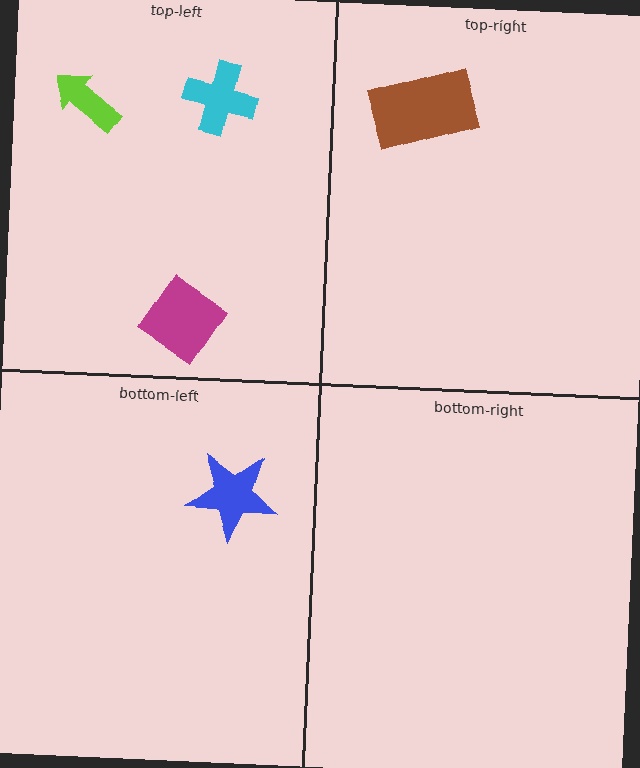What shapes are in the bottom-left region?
The blue star.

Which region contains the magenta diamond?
The top-left region.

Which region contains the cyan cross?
The top-left region.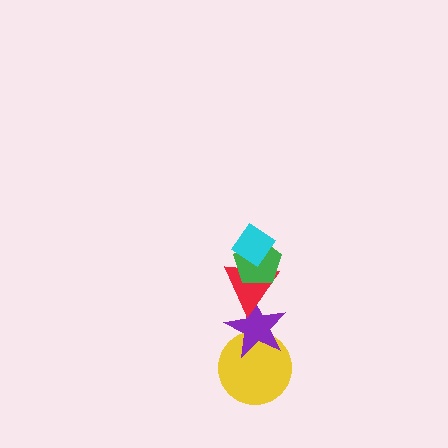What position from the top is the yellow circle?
The yellow circle is 5th from the top.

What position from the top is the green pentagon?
The green pentagon is 2nd from the top.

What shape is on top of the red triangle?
The green pentagon is on top of the red triangle.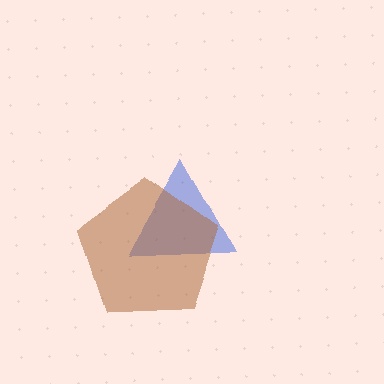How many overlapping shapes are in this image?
There are 2 overlapping shapes in the image.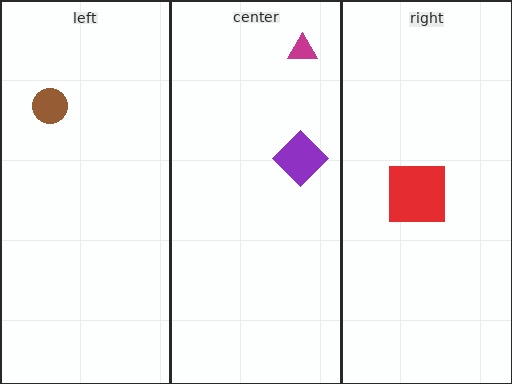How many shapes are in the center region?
2.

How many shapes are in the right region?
1.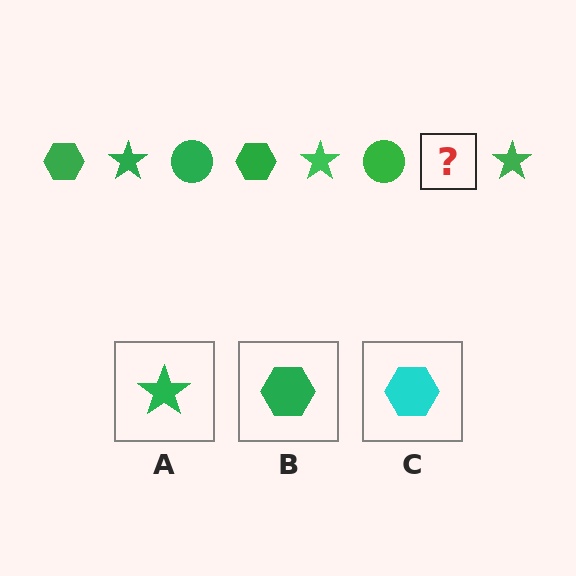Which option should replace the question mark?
Option B.